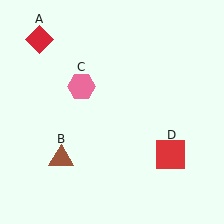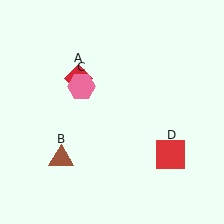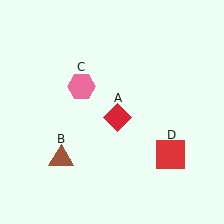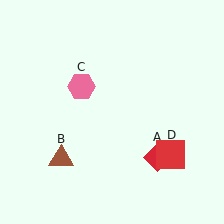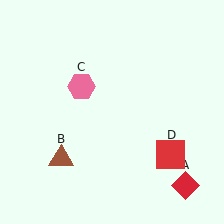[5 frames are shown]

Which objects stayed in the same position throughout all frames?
Brown triangle (object B) and pink hexagon (object C) and red square (object D) remained stationary.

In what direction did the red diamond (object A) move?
The red diamond (object A) moved down and to the right.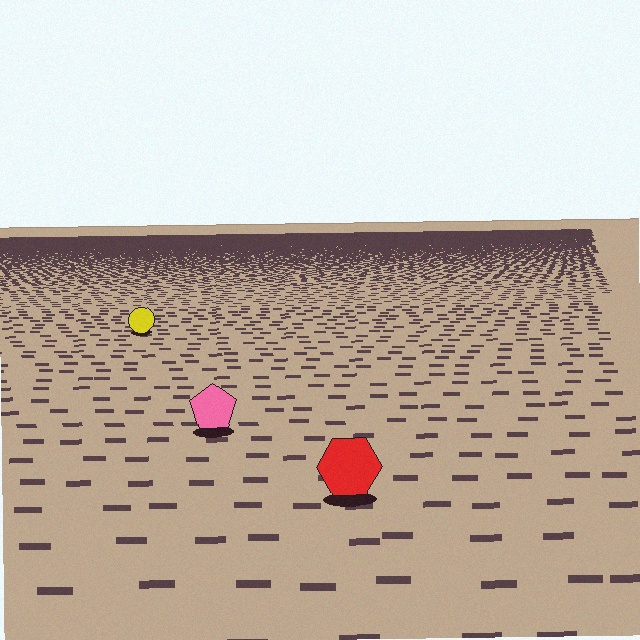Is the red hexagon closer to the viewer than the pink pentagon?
Yes. The red hexagon is closer — you can tell from the texture gradient: the ground texture is coarser near it.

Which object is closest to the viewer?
The red hexagon is closest. The texture marks near it are larger and more spread out.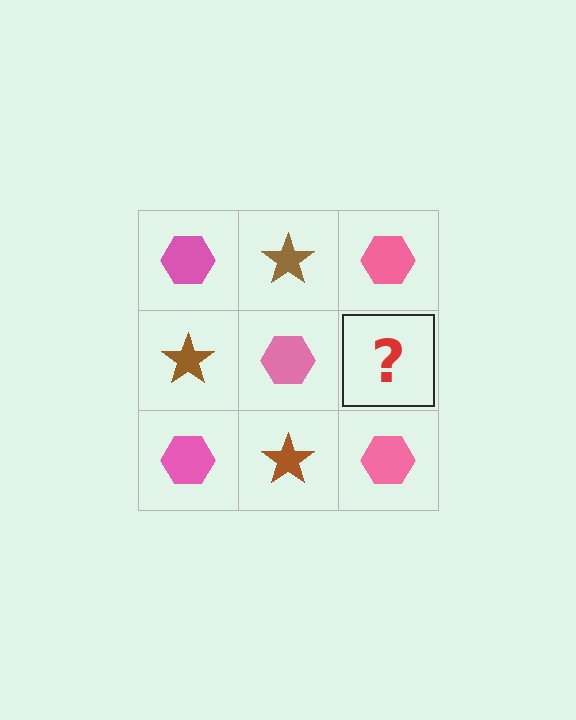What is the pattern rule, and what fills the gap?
The rule is that it alternates pink hexagon and brown star in a checkerboard pattern. The gap should be filled with a brown star.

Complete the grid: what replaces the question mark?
The question mark should be replaced with a brown star.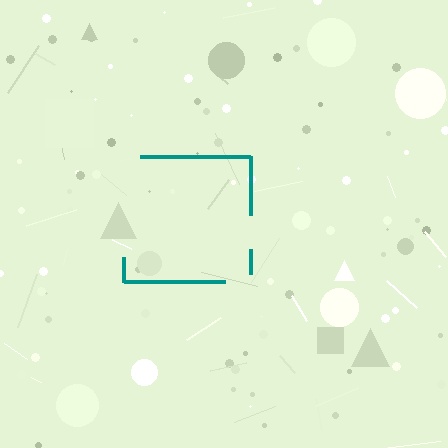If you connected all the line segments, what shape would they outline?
They would outline a square.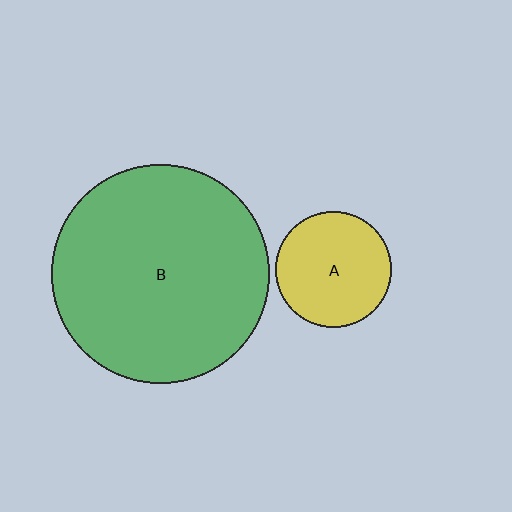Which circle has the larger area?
Circle B (green).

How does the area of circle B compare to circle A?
Approximately 3.5 times.